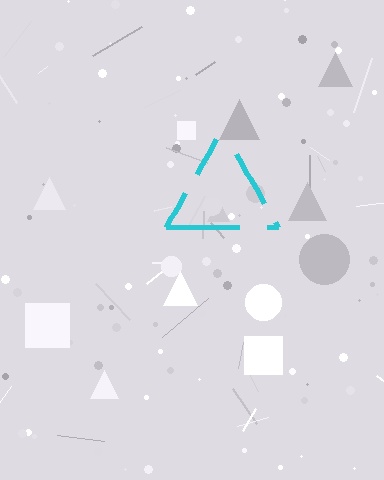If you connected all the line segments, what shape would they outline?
They would outline a triangle.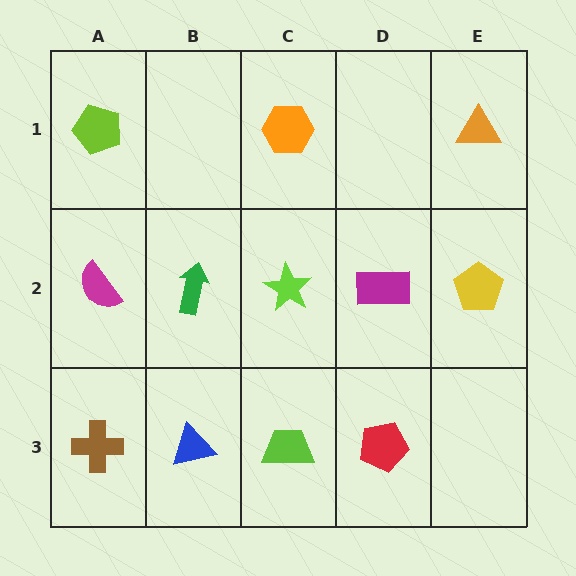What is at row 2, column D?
A magenta rectangle.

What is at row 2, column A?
A magenta semicircle.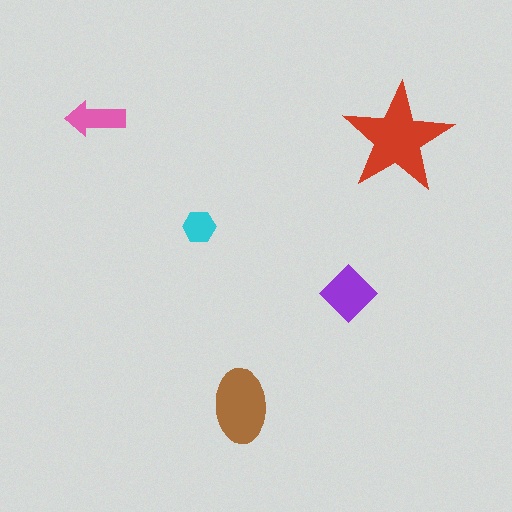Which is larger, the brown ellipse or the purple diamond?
The brown ellipse.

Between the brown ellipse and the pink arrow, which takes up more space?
The brown ellipse.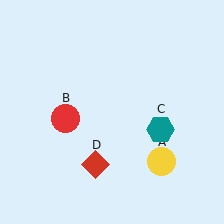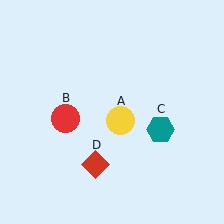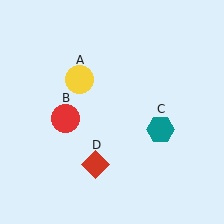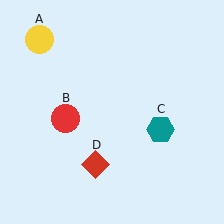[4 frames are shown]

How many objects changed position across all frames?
1 object changed position: yellow circle (object A).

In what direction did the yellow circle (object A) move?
The yellow circle (object A) moved up and to the left.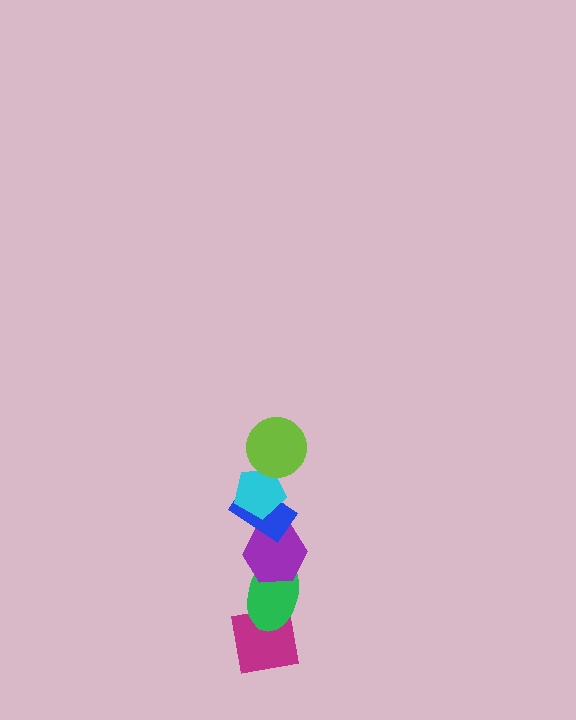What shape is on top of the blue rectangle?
The cyan pentagon is on top of the blue rectangle.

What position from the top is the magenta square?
The magenta square is 6th from the top.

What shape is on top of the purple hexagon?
The blue rectangle is on top of the purple hexagon.